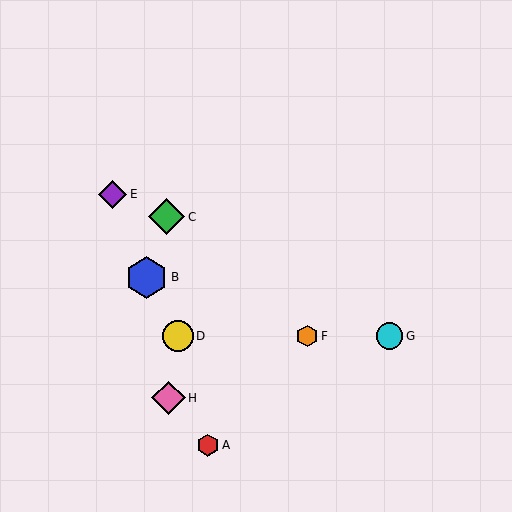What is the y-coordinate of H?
Object H is at y≈398.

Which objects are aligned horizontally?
Objects D, F, G are aligned horizontally.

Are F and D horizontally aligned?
Yes, both are at y≈336.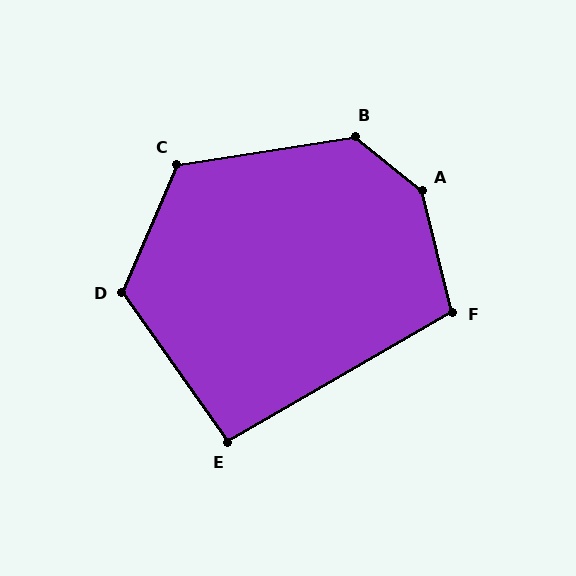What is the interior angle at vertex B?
Approximately 132 degrees (obtuse).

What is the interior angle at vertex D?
Approximately 122 degrees (obtuse).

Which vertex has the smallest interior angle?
E, at approximately 95 degrees.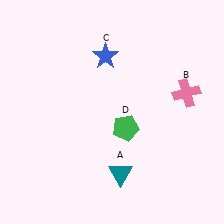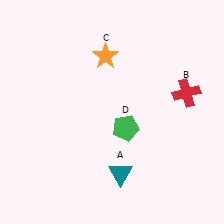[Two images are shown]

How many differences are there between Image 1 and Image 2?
There are 2 differences between the two images.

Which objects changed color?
B changed from pink to red. C changed from blue to orange.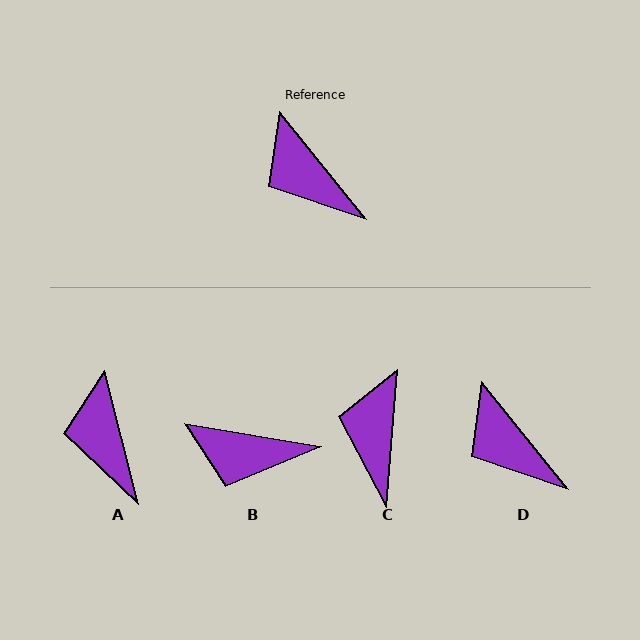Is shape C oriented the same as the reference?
No, it is off by about 43 degrees.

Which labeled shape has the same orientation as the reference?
D.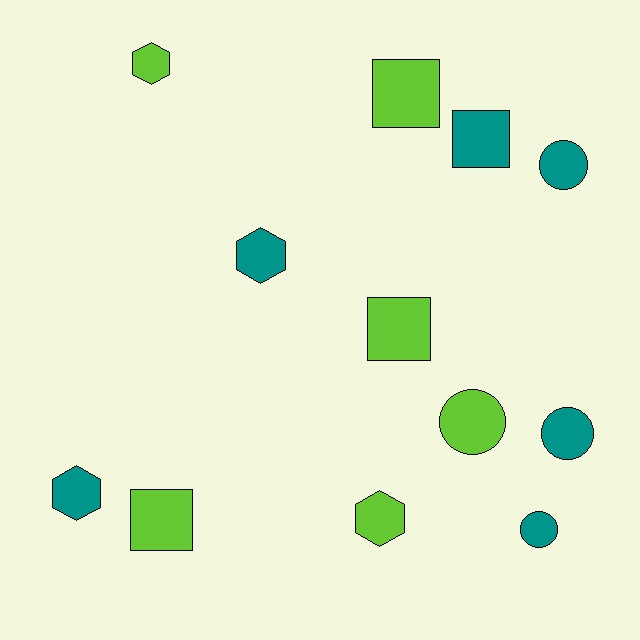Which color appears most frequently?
Teal, with 6 objects.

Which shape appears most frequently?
Square, with 4 objects.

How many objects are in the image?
There are 12 objects.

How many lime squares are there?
There are 3 lime squares.